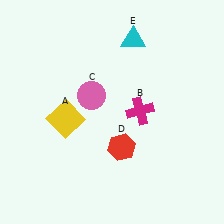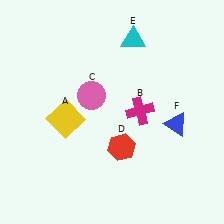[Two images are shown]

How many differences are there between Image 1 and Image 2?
There is 1 difference between the two images.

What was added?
A blue triangle (F) was added in Image 2.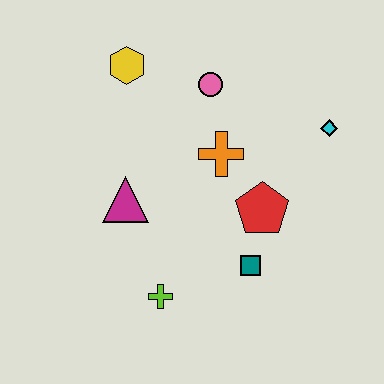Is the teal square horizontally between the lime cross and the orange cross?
No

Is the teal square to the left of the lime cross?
No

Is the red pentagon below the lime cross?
No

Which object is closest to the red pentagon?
The teal square is closest to the red pentagon.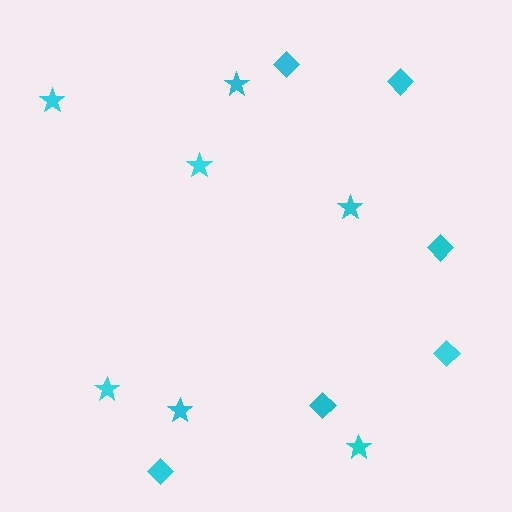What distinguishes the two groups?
There are 2 groups: one group of diamonds (6) and one group of stars (7).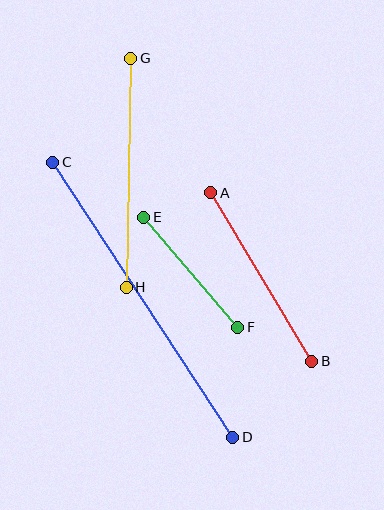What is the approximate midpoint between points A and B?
The midpoint is at approximately (261, 277) pixels.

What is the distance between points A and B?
The distance is approximately 196 pixels.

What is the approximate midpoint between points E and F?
The midpoint is at approximately (191, 272) pixels.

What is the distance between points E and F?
The distance is approximately 145 pixels.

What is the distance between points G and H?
The distance is approximately 229 pixels.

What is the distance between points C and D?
The distance is approximately 329 pixels.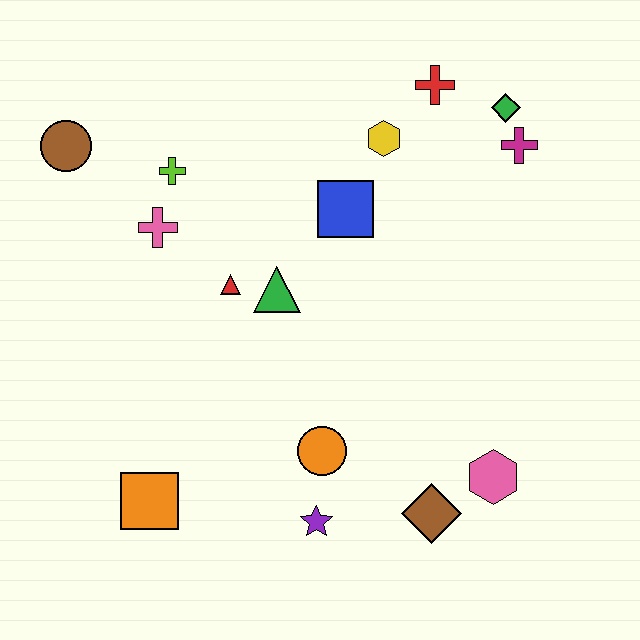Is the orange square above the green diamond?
No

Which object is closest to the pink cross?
The lime cross is closest to the pink cross.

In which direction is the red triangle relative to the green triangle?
The red triangle is to the left of the green triangle.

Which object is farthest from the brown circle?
The pink hexagon is farthest from the brown circle.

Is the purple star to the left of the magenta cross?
Yes